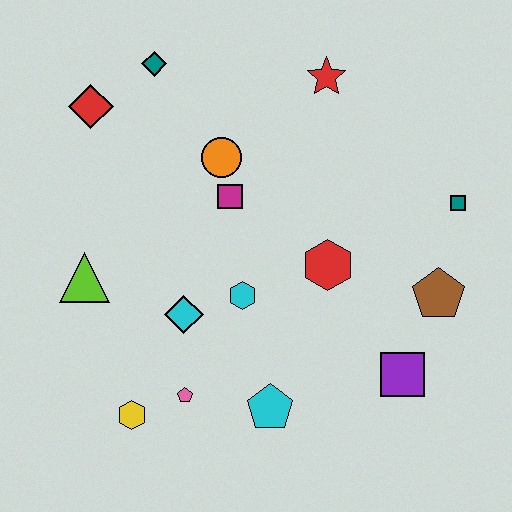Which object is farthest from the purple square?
The red diamond is farthest from the purple square.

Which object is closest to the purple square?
The brown pentagon is closest to the purple square.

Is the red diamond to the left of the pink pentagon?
Yes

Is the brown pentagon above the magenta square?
No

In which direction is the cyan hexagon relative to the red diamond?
The cyan hexagon is below the red diamond.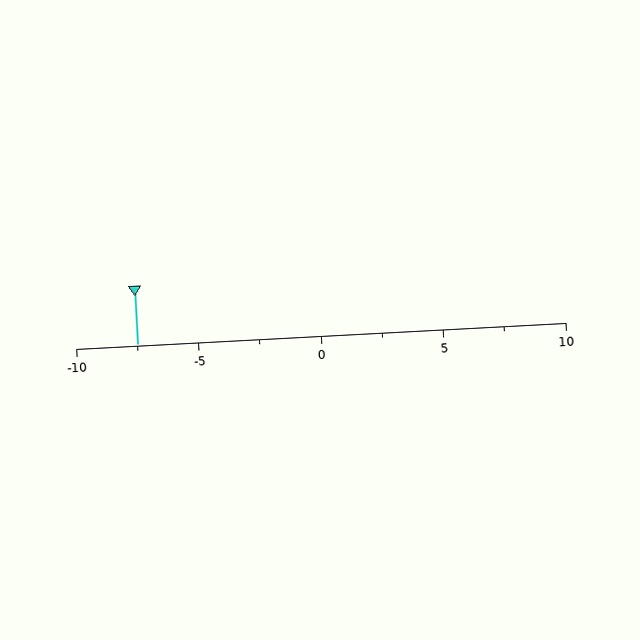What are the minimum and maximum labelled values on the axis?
The axis runs from -10 to 10.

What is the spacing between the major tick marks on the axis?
The major ticks are spaced 5 apart.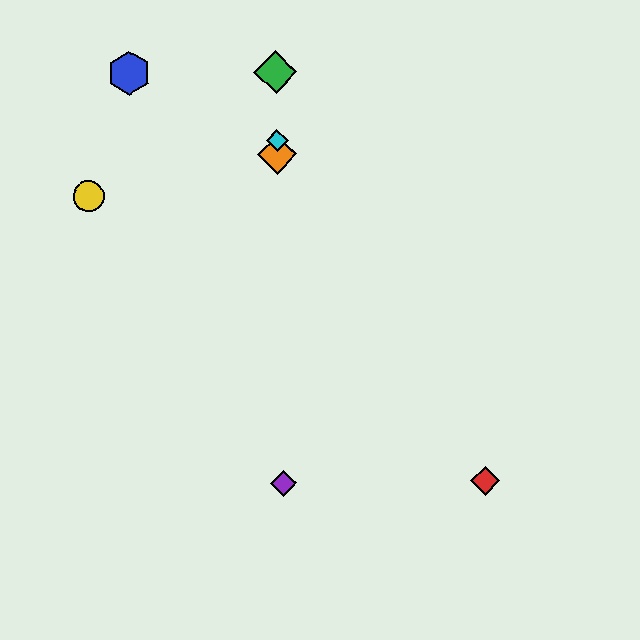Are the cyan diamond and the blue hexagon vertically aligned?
No, the cyan diamond is at x≈277 and the blue hexagon is at x≈129.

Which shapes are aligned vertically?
The green diamond, the purple diamond, the orange diamond, the cyan diamond are aligned vertically.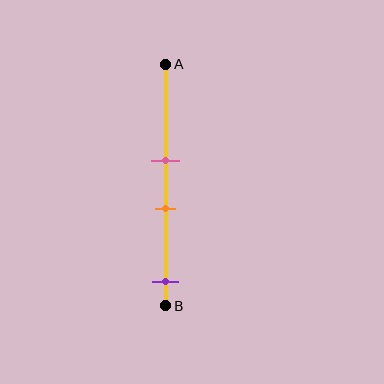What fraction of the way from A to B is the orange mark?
The orange mark is approximately 60% (0.6) of the way from A to B.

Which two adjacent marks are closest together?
The pink and orange marks are the closest adjacent pair.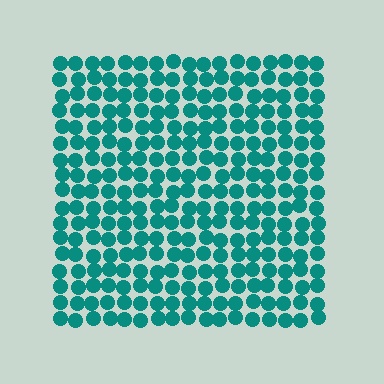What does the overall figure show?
The overall figure shows a square.